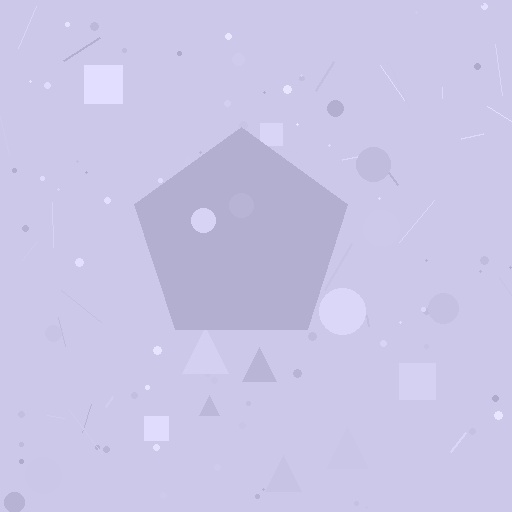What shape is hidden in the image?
A pentagon is hidden in the image.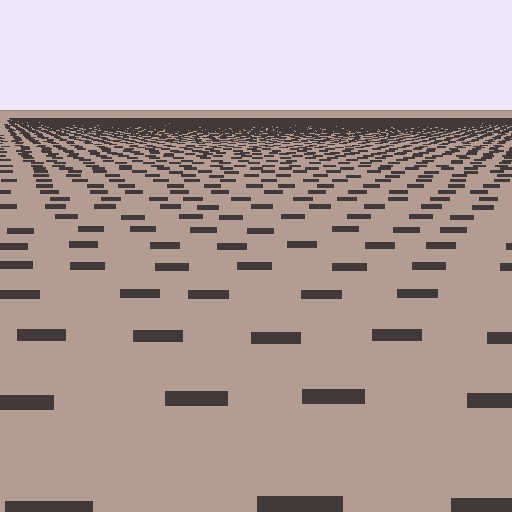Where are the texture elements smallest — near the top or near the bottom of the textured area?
Near the top.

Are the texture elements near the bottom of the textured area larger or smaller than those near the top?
Larger. Near the bottom, elements are closer to the viewer and appear at a bigger on-screen size.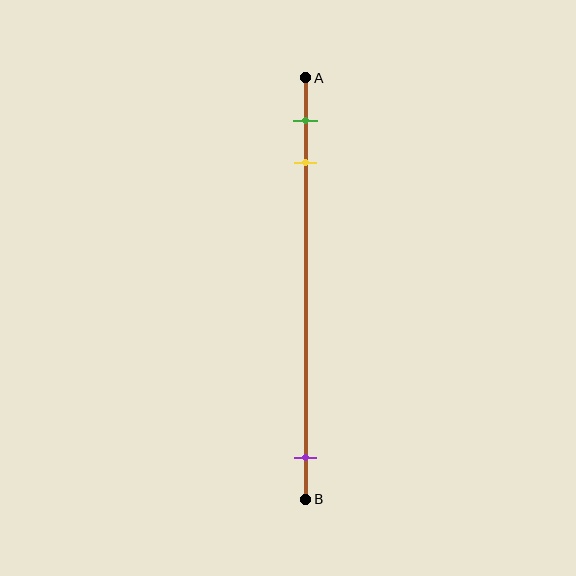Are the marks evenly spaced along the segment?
No, the marks are not evenly spaced.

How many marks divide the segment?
There are 3 marks dividing the segment.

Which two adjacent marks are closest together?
The green and yellow marks are the closest adjacent pair.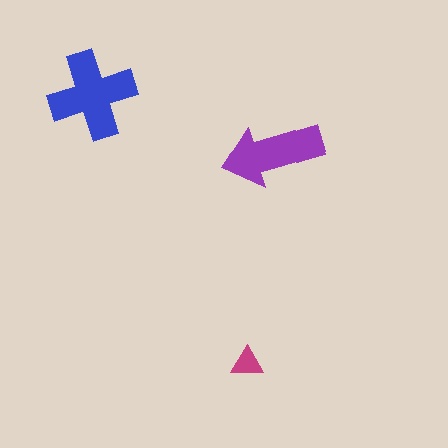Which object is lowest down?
The magenta triangle is bottommost.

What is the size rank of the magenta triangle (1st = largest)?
3rd.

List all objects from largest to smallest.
The blue cross, the purple arrow, the magenta triangle.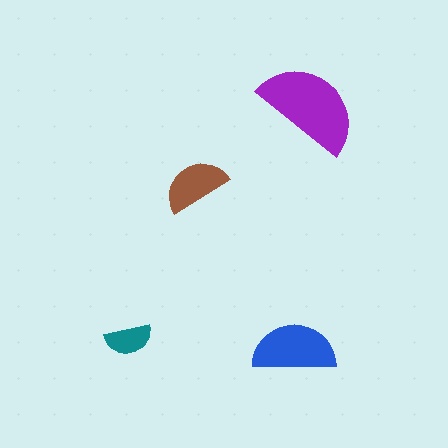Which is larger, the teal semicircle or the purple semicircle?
The purple one.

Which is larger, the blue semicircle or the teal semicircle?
The blue one.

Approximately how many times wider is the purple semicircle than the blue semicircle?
About 1.5 times wider.